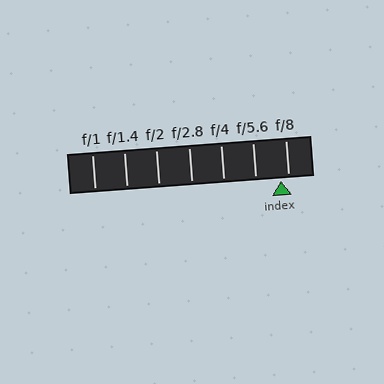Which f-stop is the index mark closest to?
The index mark is closest to f/8.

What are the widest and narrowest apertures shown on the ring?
The widest aperture shown is f/1 and the narrowest is f/8.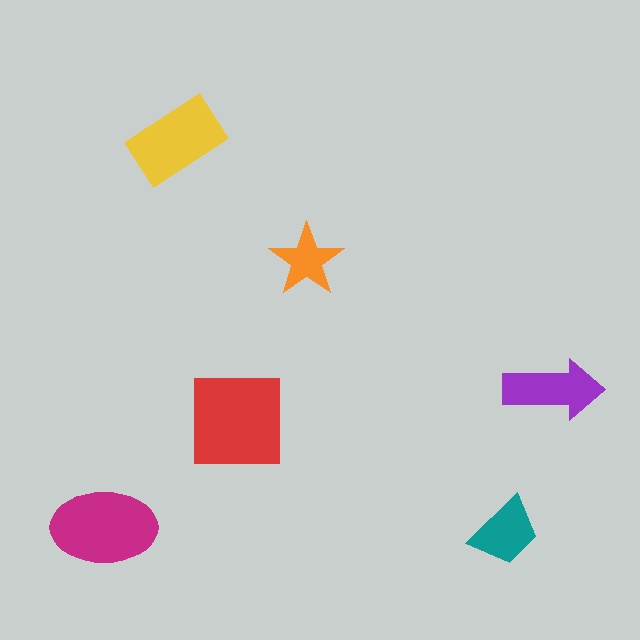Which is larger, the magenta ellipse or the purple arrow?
The magenta ellipse.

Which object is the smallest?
The orange star.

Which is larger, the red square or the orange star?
The red square.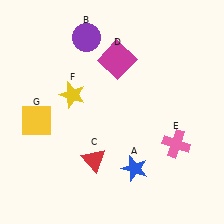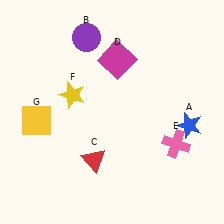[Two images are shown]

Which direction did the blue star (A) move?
The blue star (A) moved right.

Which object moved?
The blue star (A) moved right.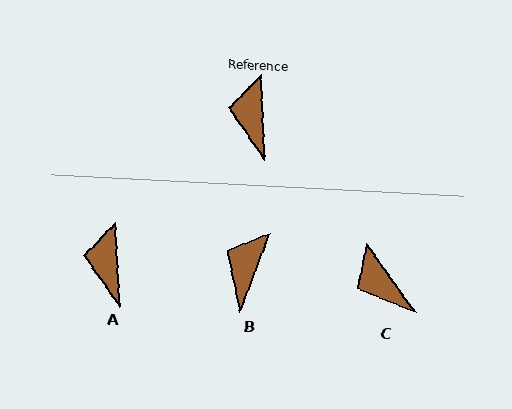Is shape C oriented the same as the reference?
No, it is off by about 33 degrees.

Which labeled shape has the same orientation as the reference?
A.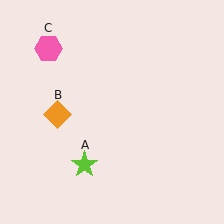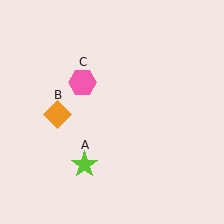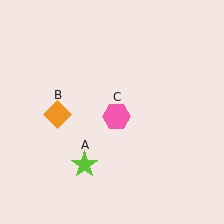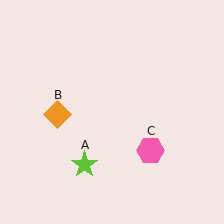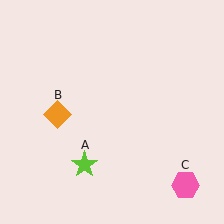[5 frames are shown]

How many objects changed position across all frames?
1 object changed position: pink hexagon (object C).